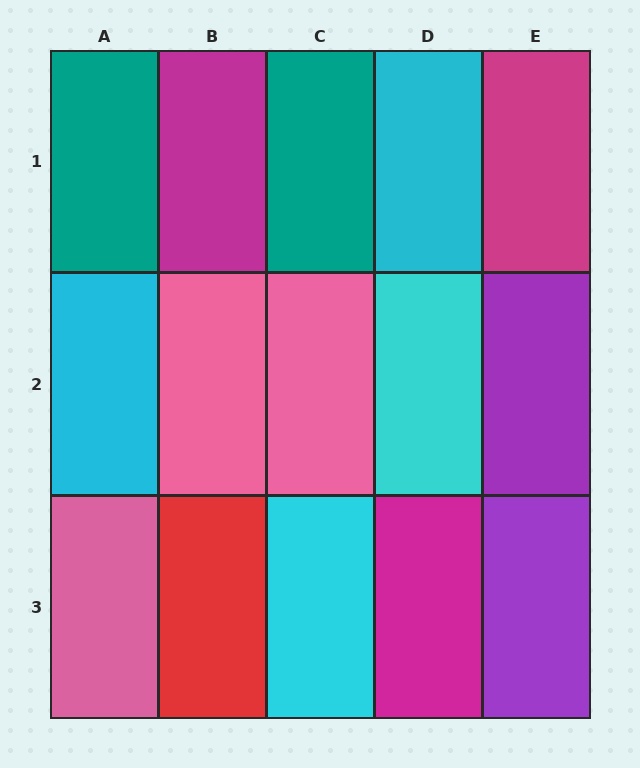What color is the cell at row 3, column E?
Purple.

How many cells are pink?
3 cells are pink.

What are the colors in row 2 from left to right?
Cyan, pink, pink, cyan, purple.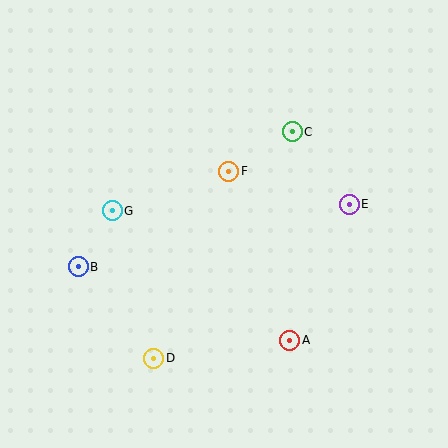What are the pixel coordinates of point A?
Point A is at (290, 340).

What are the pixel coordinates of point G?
Point G is at (112, 211).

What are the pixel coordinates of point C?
Point C is at (292, 132).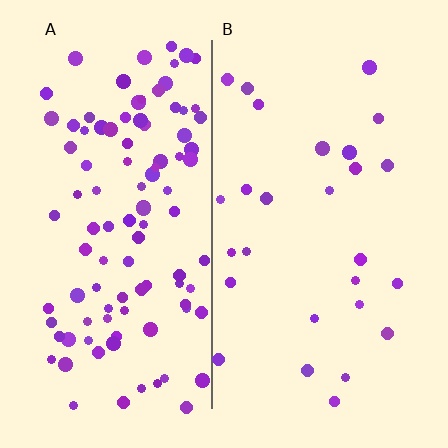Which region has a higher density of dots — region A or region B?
A (the left).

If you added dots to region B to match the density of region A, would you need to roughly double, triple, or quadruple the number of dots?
Approximately quadruple.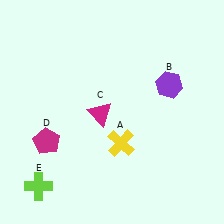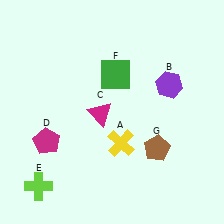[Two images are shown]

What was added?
A green square (F), a brown pentagon (G) were added in Image 2.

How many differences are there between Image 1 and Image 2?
There are 2 differences between the two images.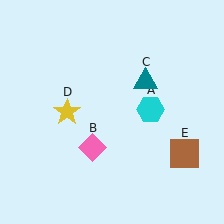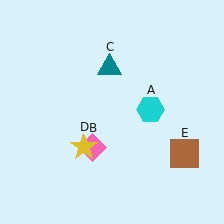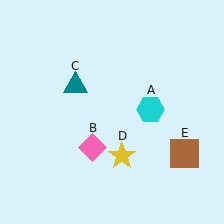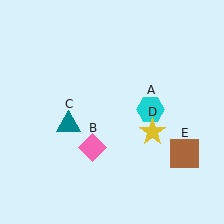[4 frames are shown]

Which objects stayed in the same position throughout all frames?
Cyan hexagon (object A) and pink diamond (object B) and brown square (object E) remained stationary.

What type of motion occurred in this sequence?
The teal triangle (object C), yellow star (object D) rotated counterclockwise around the center of the scene.